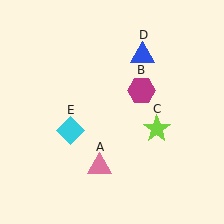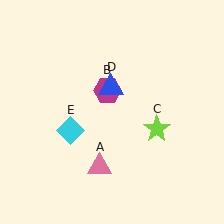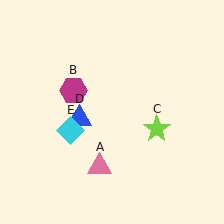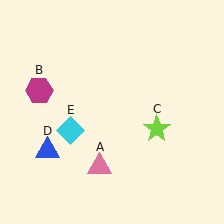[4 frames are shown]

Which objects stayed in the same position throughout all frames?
Pink triangle (object A) and lime star (object C) and cyan diamond (object E) remained stationary.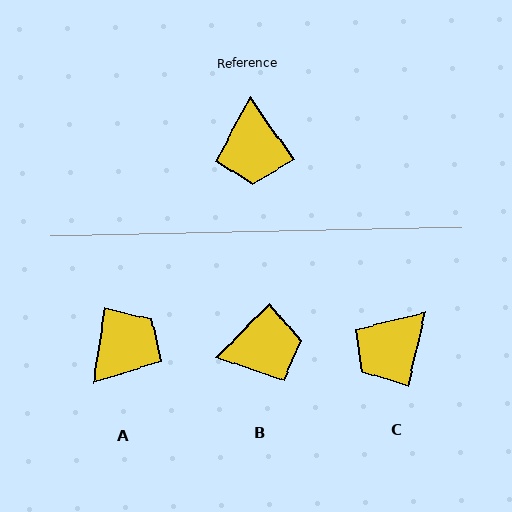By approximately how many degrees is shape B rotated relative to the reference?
Approximately 99 degrees counter-clockwise.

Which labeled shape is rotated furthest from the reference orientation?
A, about 136 degrees away.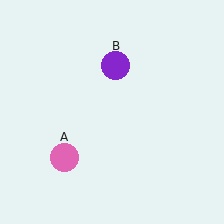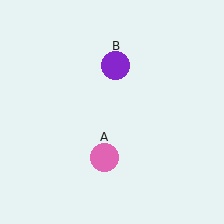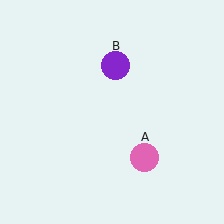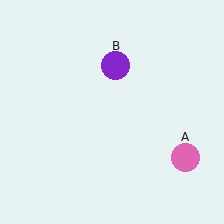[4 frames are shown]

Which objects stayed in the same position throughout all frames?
Purple circle (object B) remained stationary.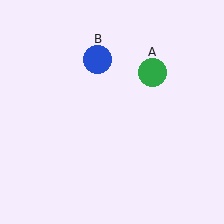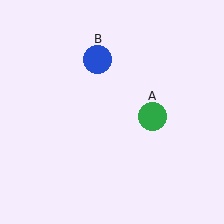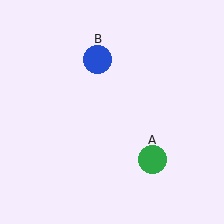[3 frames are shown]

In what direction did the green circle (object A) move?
The green circle (object A) moved down.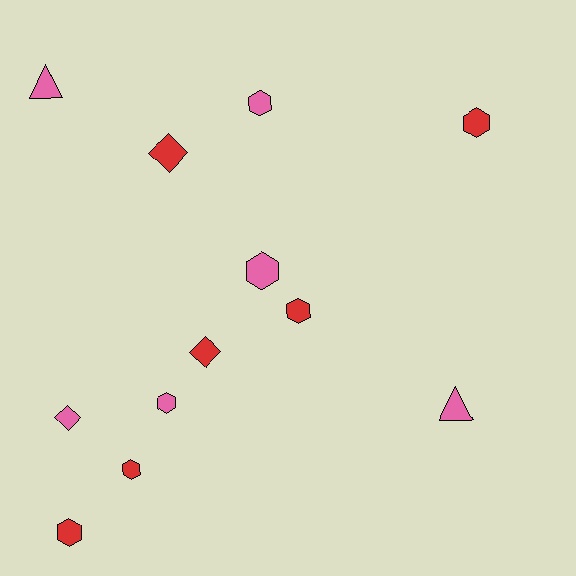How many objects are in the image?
There are 12 objects.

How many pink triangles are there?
There are 2 pink triangles.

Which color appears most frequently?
Pink, with 6 objects.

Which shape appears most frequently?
Hexagon, with 7 objects.